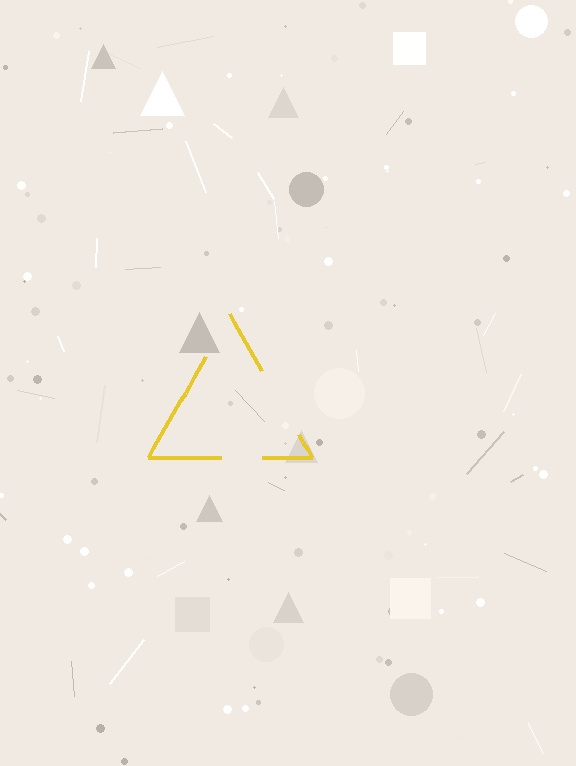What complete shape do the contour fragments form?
The contour fragments form a triangle.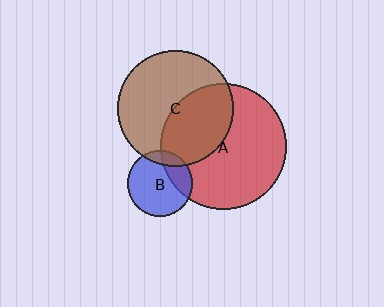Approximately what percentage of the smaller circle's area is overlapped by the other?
Approximately 40%.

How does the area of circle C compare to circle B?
Approximately 3.1 times.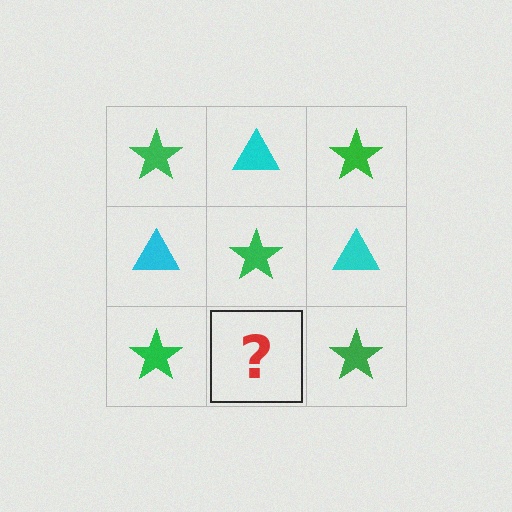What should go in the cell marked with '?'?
The missing cell should contain a cyan triangle.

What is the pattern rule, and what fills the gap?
The rule is that it alternates green star and cyan triangle in a checkerboard pattern. The gap should be filled with a cyan triangle.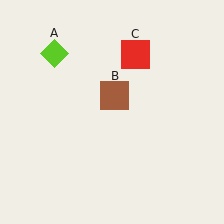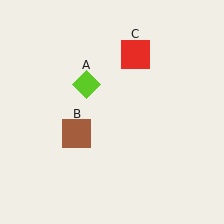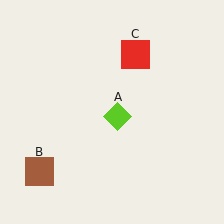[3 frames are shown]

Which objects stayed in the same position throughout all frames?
Red square (object C) remained stationary.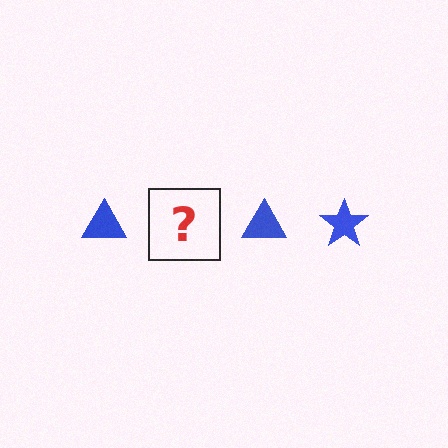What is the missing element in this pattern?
The missing element is a blue star.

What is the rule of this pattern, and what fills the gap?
The rule is that the pattern cycles through triangle, star shapes in blue. The gap should be filled with a blue star.